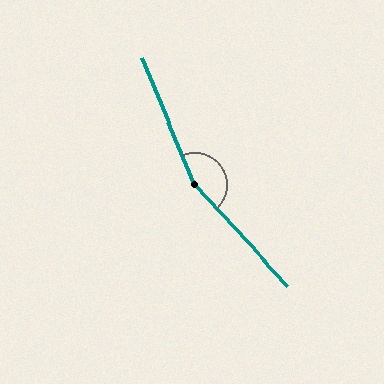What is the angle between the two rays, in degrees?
Approximately 160 degrees.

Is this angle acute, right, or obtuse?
It is obtuse.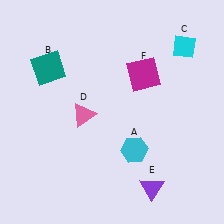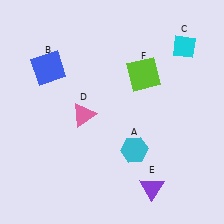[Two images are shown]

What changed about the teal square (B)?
In Image 1, B is teal. In Image 2, it changed to blue.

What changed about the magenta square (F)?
In Image 1, F is magenta. In Image 2, it changed to lime.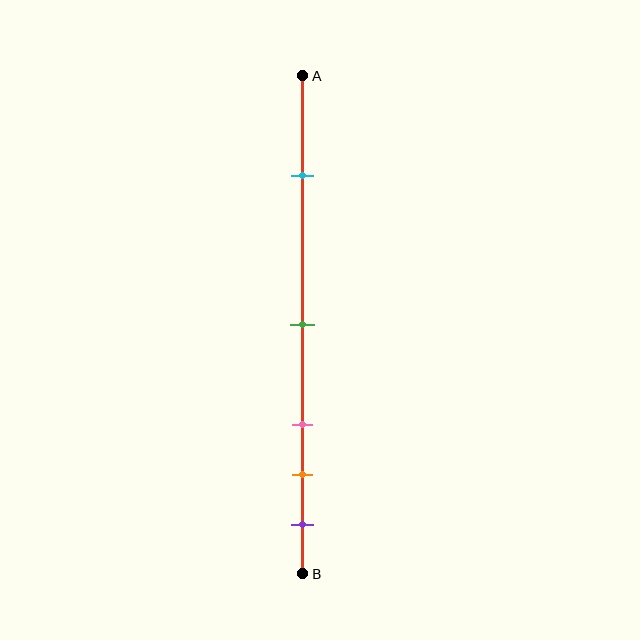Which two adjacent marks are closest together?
The orange and purple marks are the closest adjacent pair.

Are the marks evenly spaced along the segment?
No, the marks are not evenly spaced.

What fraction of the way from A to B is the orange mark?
The orange mark is approximately 80% (0.8) of the way from A to B.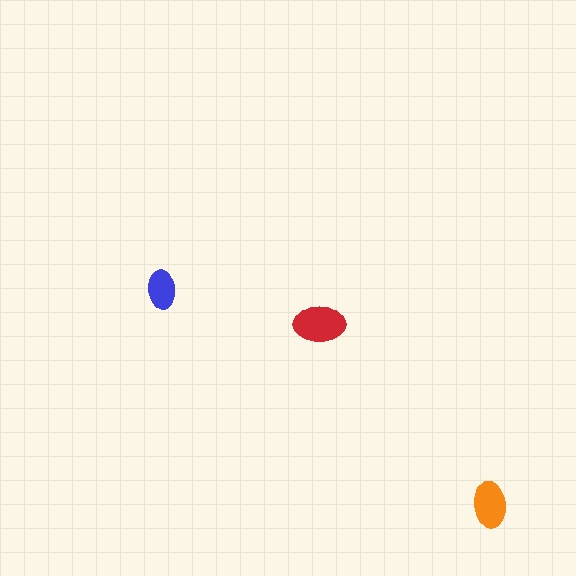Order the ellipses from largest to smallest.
the red one, the orange one, the blue one.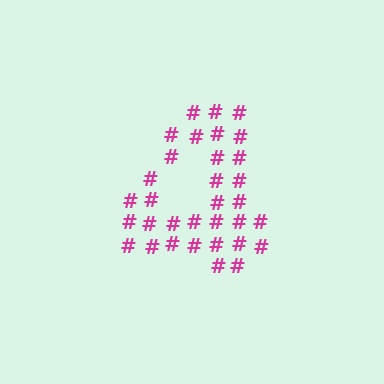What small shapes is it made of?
It is made of small hash symbols.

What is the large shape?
The large shape is the digit 4.